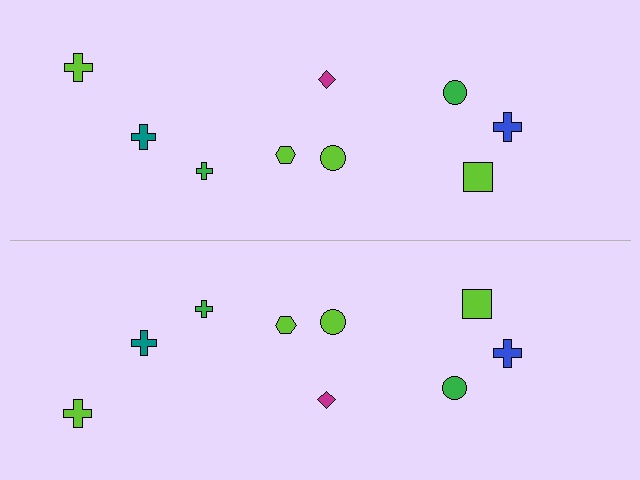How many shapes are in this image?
There are 18 shapes in this image.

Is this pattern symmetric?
Yes, this pattern has bilateral (reflection) symmetry.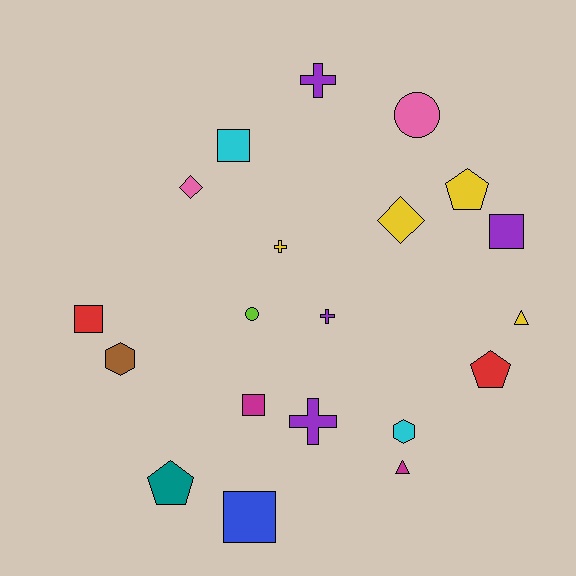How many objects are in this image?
There are 20 objects.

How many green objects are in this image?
There are no green objects.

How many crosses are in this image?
There are 4 crosses.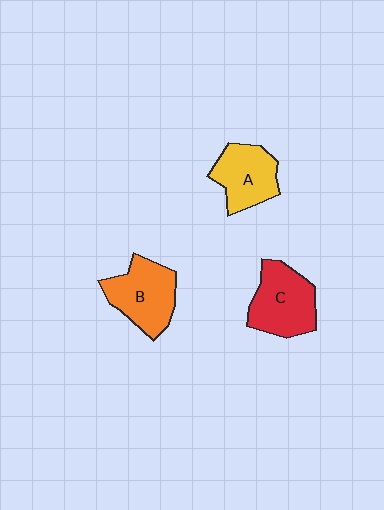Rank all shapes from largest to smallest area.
From largest to smallest: C (red), B (orange), A (yellow).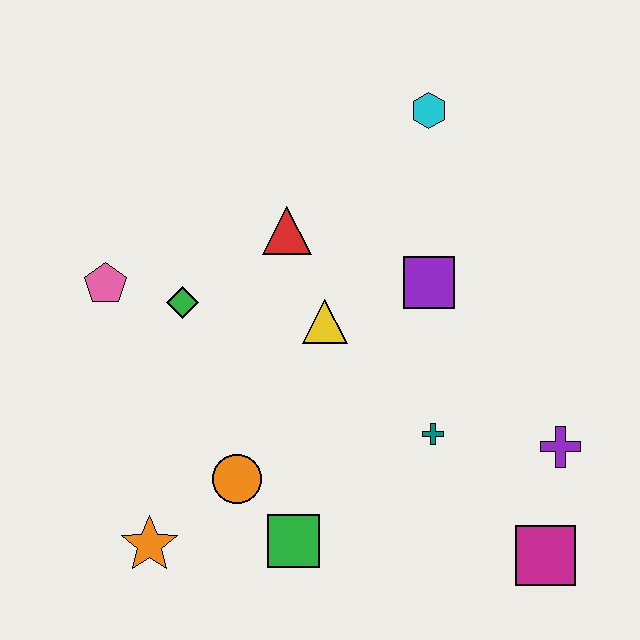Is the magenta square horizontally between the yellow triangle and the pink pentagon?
No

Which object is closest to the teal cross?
The purple cross is closest to the teal cross.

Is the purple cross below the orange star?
No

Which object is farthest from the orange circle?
The cyan hexagon is farthest from the orange circle.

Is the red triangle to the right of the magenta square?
No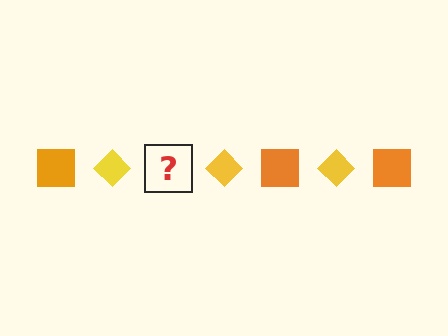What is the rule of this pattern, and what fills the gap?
The rule is that the pattern alternates between orange square and yellow diamond. The gap should be filled with an orange square.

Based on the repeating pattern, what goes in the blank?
The blank should be an orange square.